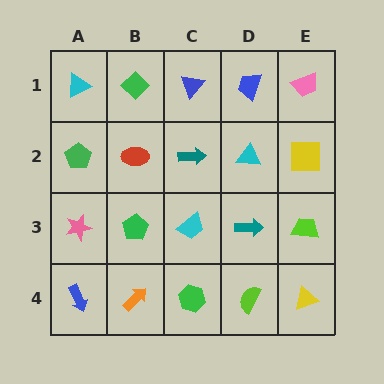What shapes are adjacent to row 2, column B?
A green diamond (row 1, column B), a green pentagon (row 3, column B), a green pentagon (row 2, column A), a teal arrow (row 2, column C).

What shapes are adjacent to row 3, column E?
A yellow square (row 2, column E), a yellow triangle (row 4, column E), a teal arrow (row 3, column D).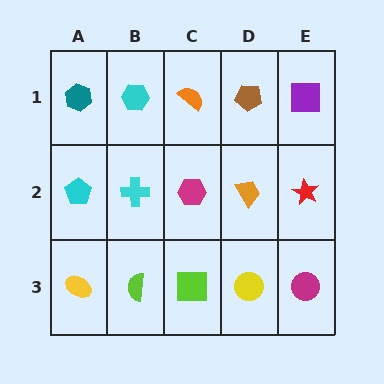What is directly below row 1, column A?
A cyan pentagon.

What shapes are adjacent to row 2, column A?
A teal hexagon (row 1, column A), a yellow ellipse (row 3, column A), a cyan cross (row 2, column B).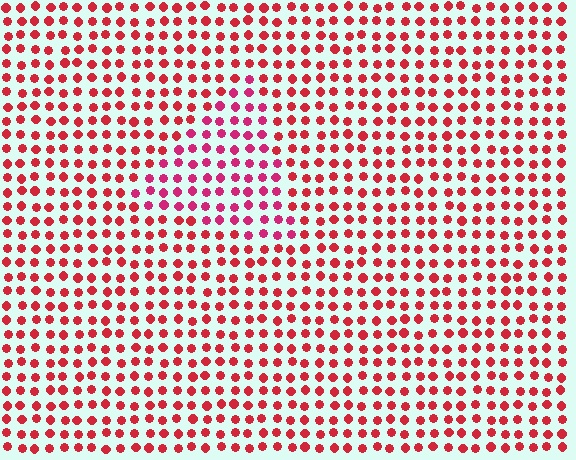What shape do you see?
I see a triangle.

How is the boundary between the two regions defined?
The boundary is defined purely by a slight shift in hue (about 22 degrees). Spacing, size, and orientation are identical on both sides.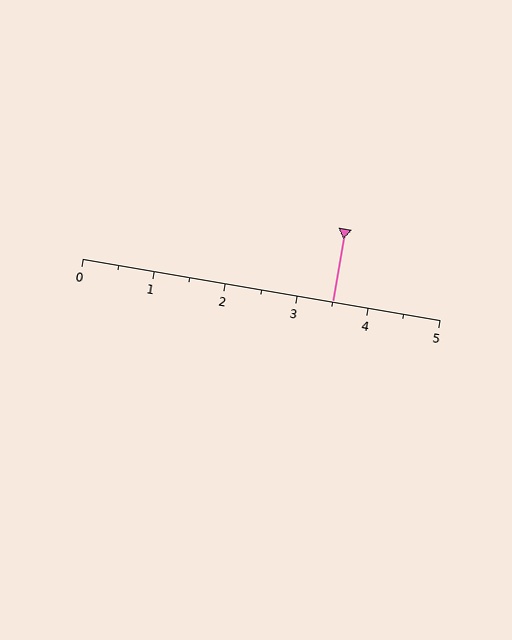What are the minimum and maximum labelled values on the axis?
The axis runs from 0 to 5.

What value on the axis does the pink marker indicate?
The marker indicates approximately 3.5.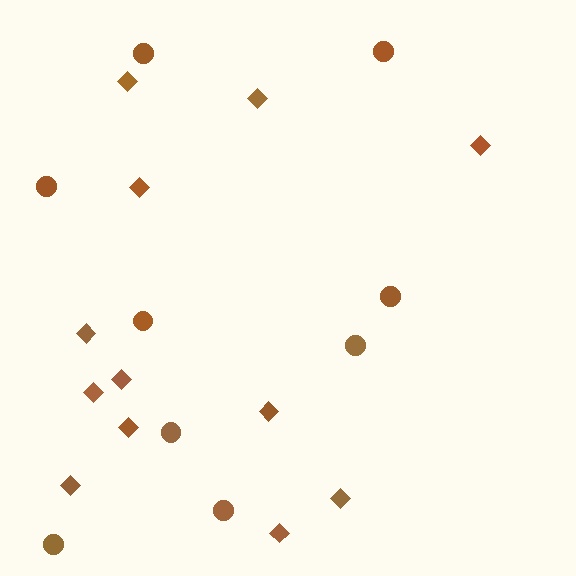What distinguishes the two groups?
There are 2 groups: one group of circles (9) and one group of diamonds (12).